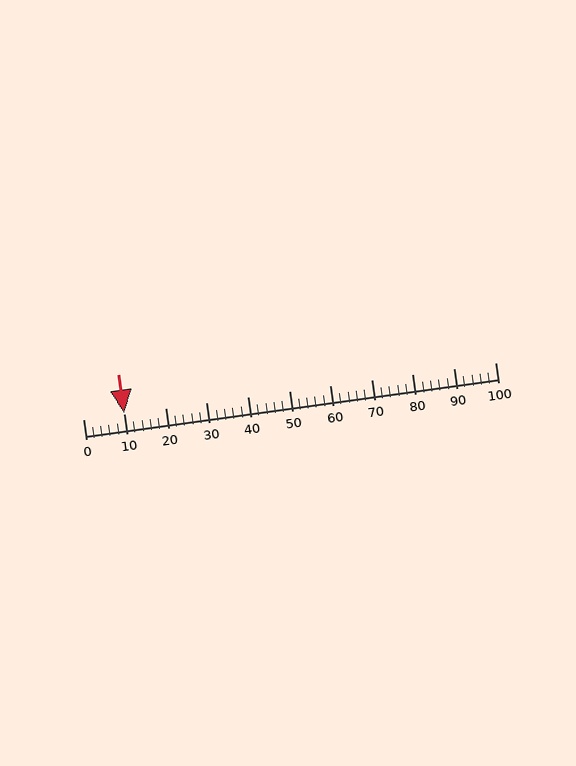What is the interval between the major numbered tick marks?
The major tick marks are spaced 10 units apart.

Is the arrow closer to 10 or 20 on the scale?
The arrow is closer to 10.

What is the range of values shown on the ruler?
The ruler shows values from 0 to 100.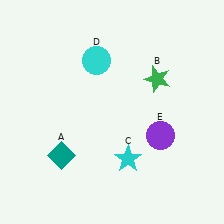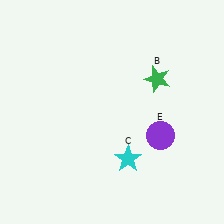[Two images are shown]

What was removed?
The cyan circle (D), the teal diamond (A) were removed in Image 2.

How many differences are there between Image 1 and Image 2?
There are 2 differences between the two images.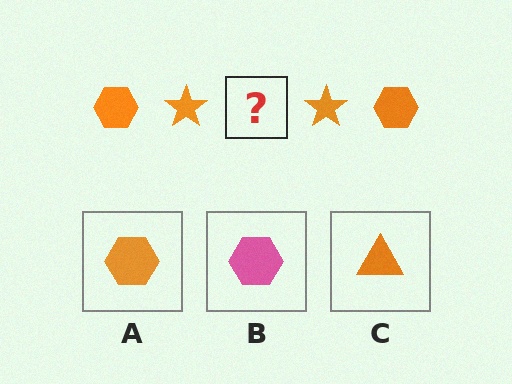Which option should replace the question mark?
Option A.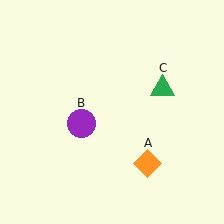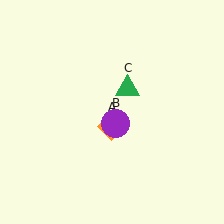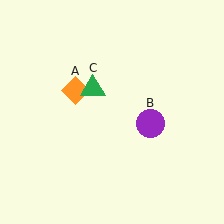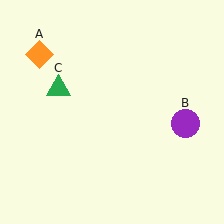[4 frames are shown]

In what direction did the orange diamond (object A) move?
The orange diamond (object A) moved up and to the left.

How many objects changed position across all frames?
3 objects changed position: orange diamond (object A), purple circle (object B), green triangle (object C).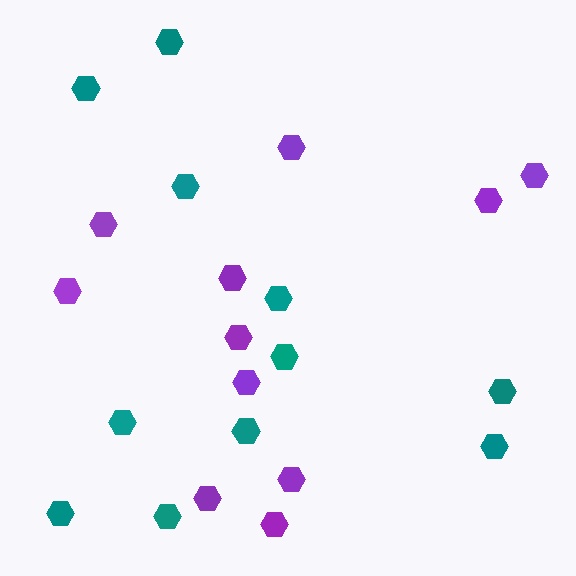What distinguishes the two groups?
There are 2 groups: one group of teal hexagons (11) and one group of purple hexagons (11).